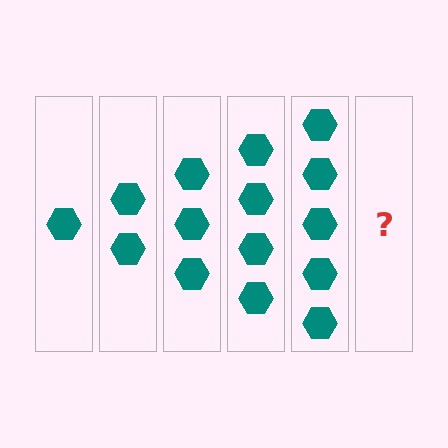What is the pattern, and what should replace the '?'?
The pattern is that each step adds one more hexagon. The '?' should be 6 hexagons.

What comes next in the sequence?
The next element should be 6 hexagons.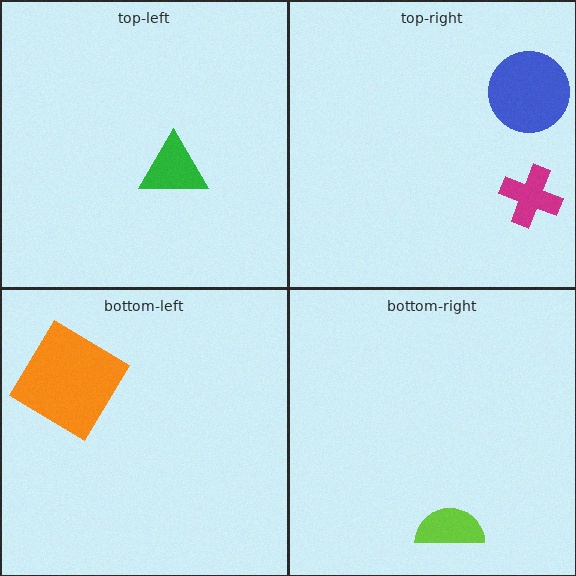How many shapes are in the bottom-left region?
1.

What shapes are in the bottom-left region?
The orange diamond.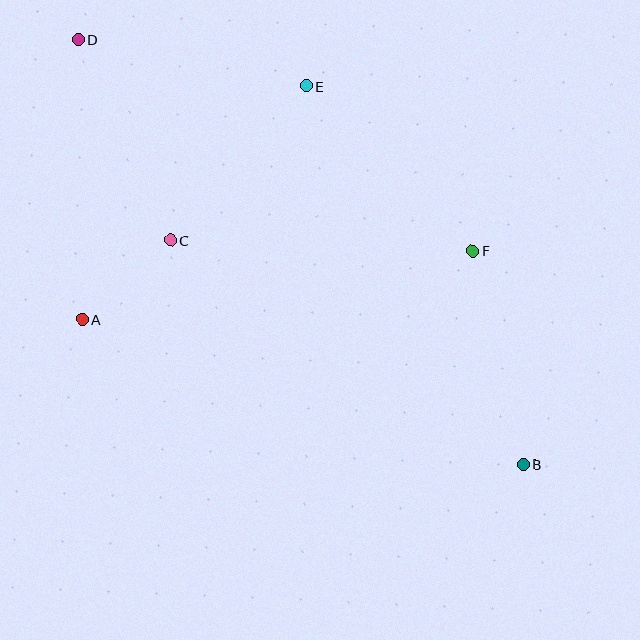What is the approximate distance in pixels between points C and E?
The distance between C and E is approximately 206 pixels.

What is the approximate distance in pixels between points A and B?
The distance between A and B is approximately 464 pixels.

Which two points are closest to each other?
Points A and C are closest to each other.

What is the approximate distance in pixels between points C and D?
The distance between C and D is approximately 221 pixels.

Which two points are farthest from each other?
Points B and D are farthest from each other.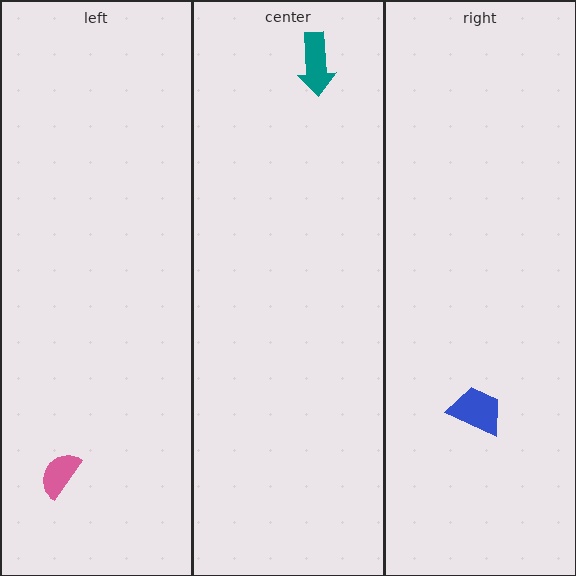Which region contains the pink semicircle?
The left region.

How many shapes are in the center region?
1.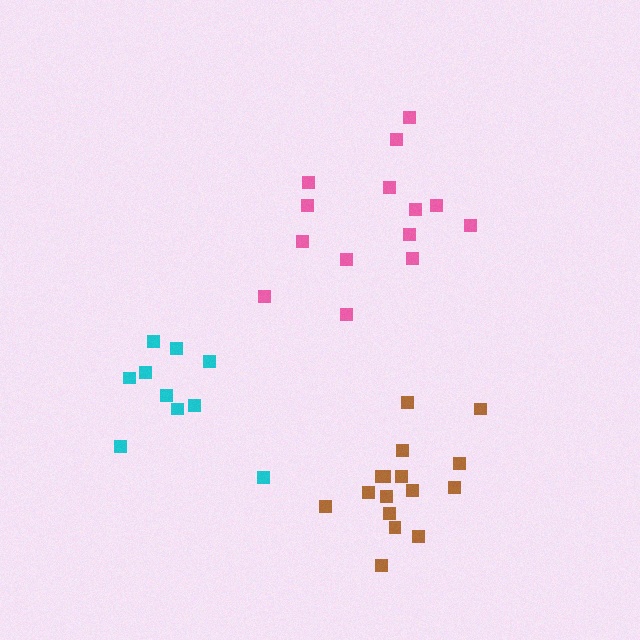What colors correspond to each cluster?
The clusters are colored: cyan, pink, brown.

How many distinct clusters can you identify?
There are 3 distinct clusters.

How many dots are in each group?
Group 1: 10 dots, Group 2: 14 dots, Group 3: 16 dots (40 total).